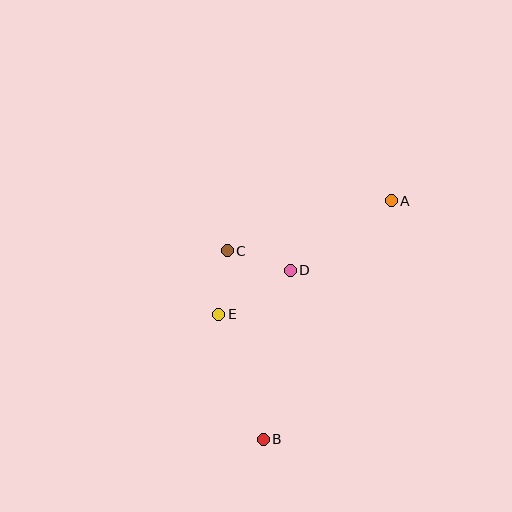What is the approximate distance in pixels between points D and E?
The distance between D and E is approximately 84 pixels.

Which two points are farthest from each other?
Points A and B are farthest from each other.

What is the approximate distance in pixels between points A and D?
The distance between A and D is approximately 123 pixels.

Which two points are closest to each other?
Points C and E are closest to each other.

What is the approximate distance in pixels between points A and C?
The distance between A and C is approximately 172 pixels.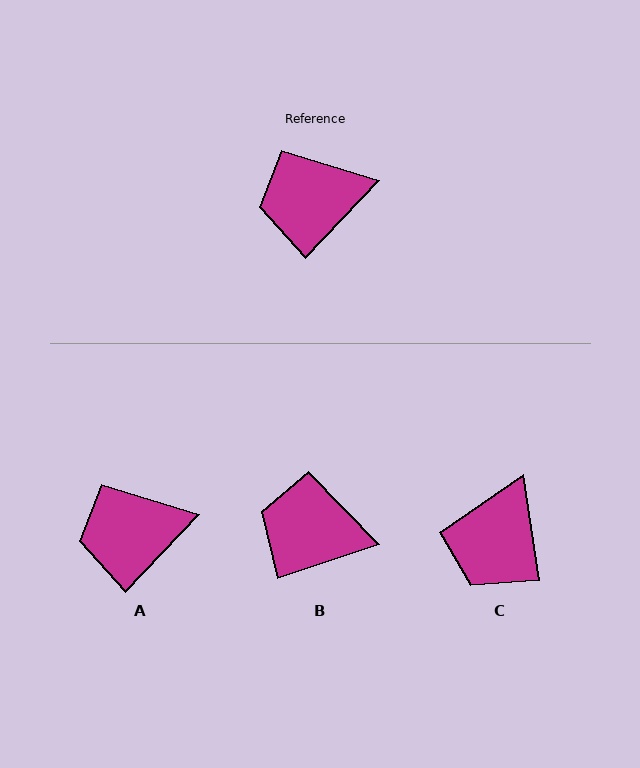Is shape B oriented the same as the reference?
No, it is off by about 28 degrees.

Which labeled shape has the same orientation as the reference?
A.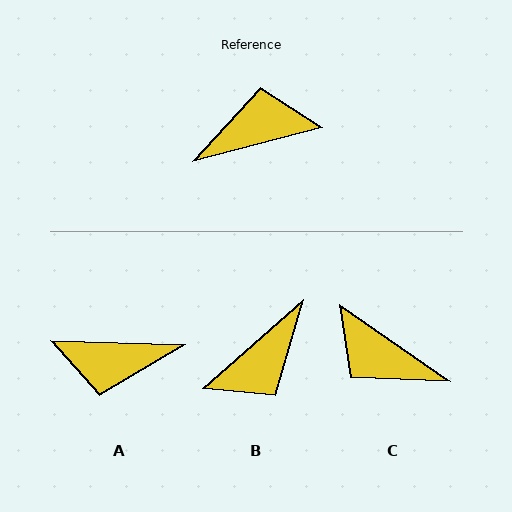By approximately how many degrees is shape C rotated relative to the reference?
Approximately 131 degrees counter-clockwise.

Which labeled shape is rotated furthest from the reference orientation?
A, about 164 degrees away.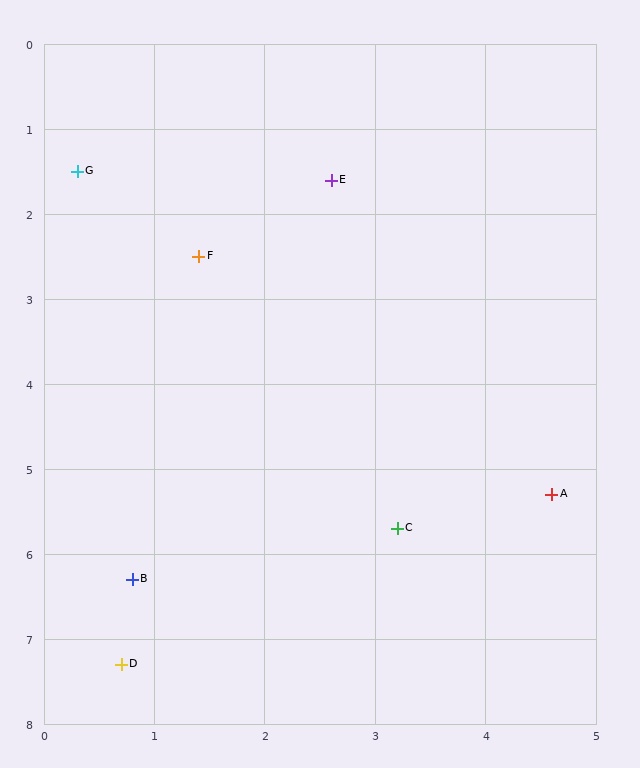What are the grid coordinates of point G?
Point G is at approximately (0.3, 1.5).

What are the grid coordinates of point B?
Point B is at approximately (0.8, 6.3).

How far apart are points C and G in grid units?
Points C and G are about 5.1 grid units apart.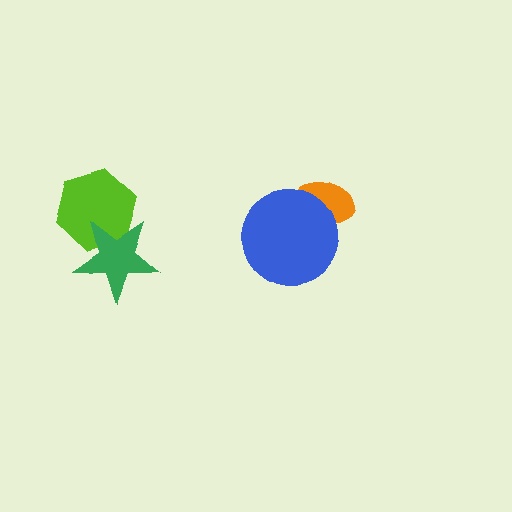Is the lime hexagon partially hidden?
Yes, it is partially covered by another shape.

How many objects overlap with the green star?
1 object overlaps with the green star.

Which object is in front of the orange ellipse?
The blue circle is in front of the orange ellipse.